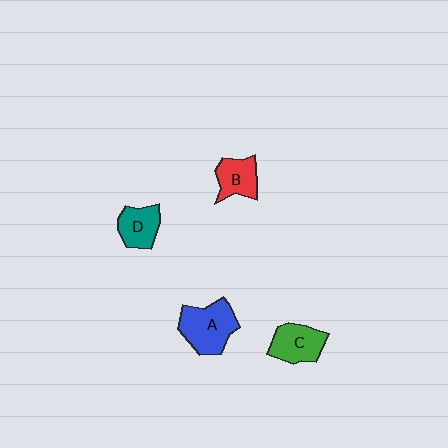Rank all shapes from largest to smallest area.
From largest to smallest: A (blue), C (green), D (teal), B (red).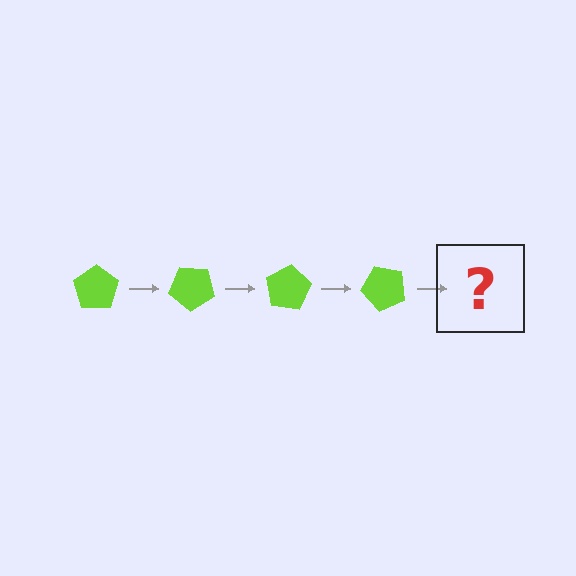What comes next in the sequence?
The next element should be a lime pentagon rotated 160 degrees.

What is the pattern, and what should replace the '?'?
The pattern is that the pentagon rotates 40 degrees each step. The '?' should be a lime pentagon rotated 160 degrees.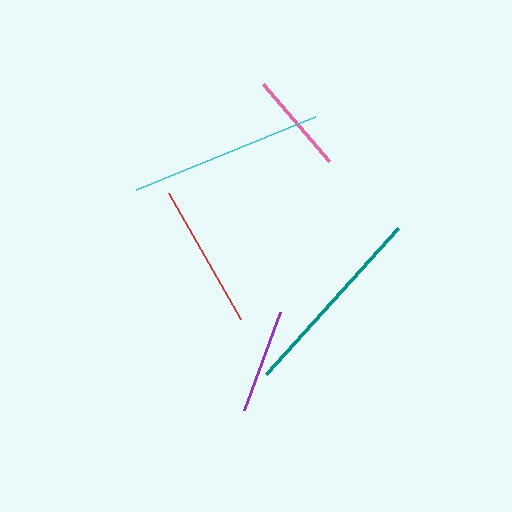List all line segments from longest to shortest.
From longest to shortest: teal, cyan, red, purple, pink.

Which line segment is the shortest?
The pink line is the shortest at approximately 102 pixels.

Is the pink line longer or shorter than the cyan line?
The cyan line is longer than the pink line.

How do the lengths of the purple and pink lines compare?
The purple and pink lines are approximately the same length.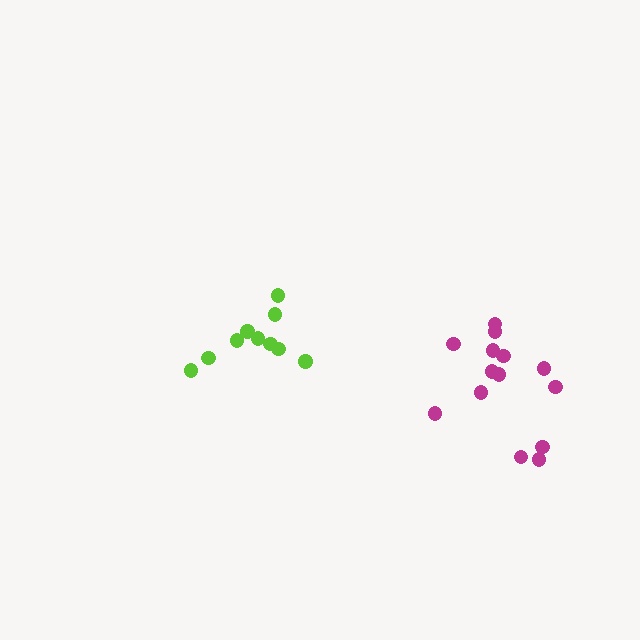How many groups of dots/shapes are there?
There are 2 groups.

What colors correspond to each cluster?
The clusters are colored: lime, magenta.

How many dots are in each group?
Group 1: 10 dots, Group 2: 14 dots (24 total).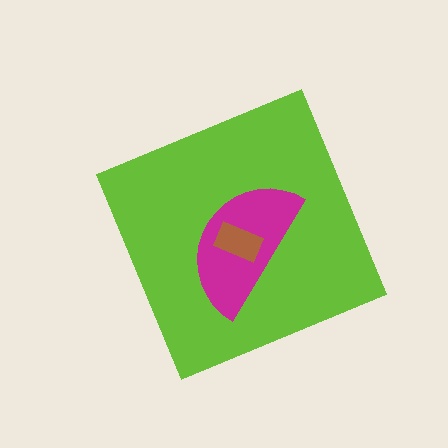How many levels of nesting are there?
3.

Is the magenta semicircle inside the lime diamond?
Yes.